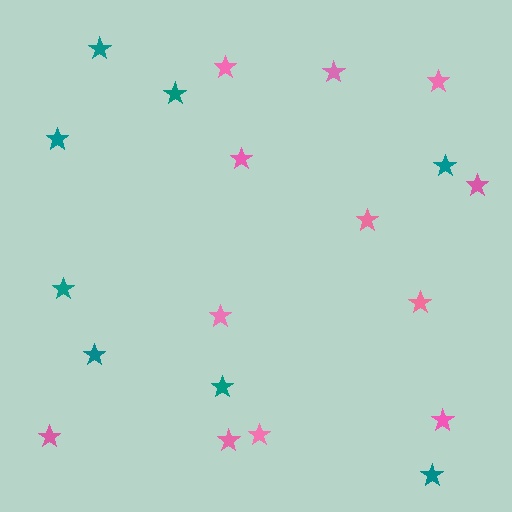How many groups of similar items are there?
There are 2 groups: one group of pink stars (12) and one group of teal stars (8).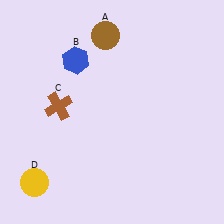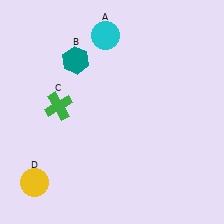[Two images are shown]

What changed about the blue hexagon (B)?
In Image 1, B is blue. In Image 2, it changed to teal.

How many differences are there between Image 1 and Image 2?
There are 3 differences between the two images.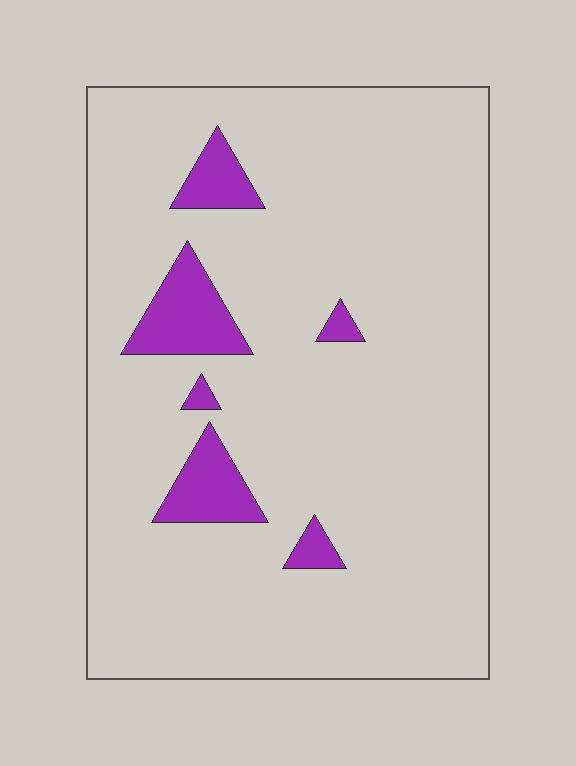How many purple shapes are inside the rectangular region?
6.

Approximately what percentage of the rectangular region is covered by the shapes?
Approximately 10%.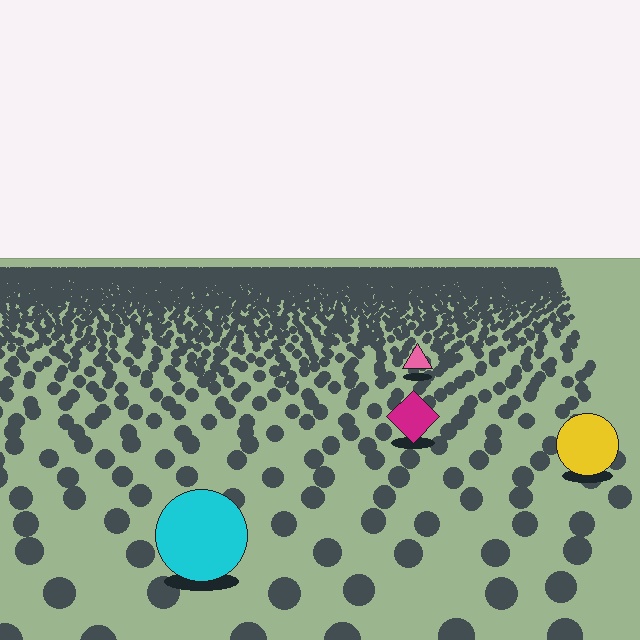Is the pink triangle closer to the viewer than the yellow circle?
No. The yellow circle is closer — you can tell from the texture gradient: the ground texture is coarser near it.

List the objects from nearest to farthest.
From nearest to farthest: the cyan circle, the yellow circle, the magenta diamond, the pink triangle.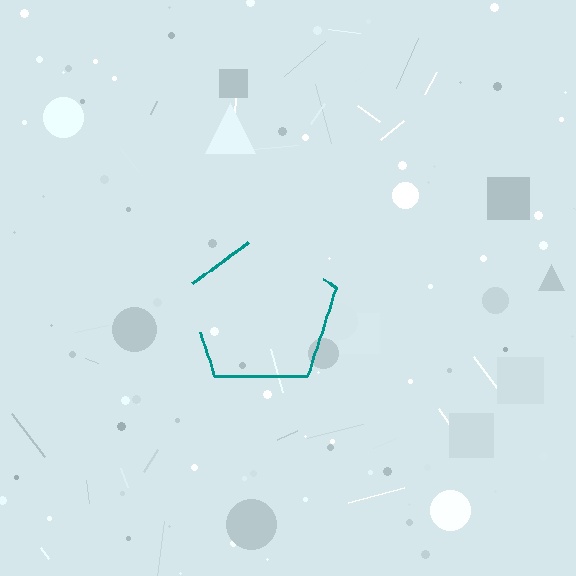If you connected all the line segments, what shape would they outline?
They would outline a pentagon.